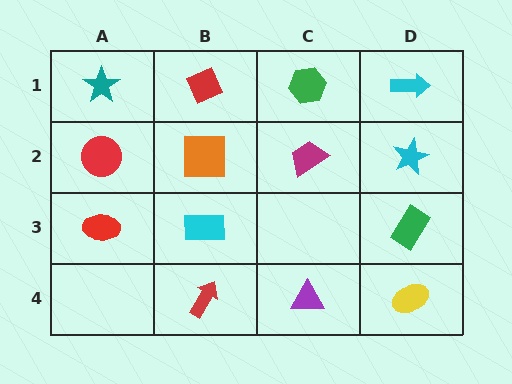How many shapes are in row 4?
3 shapes.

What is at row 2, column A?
A red circle.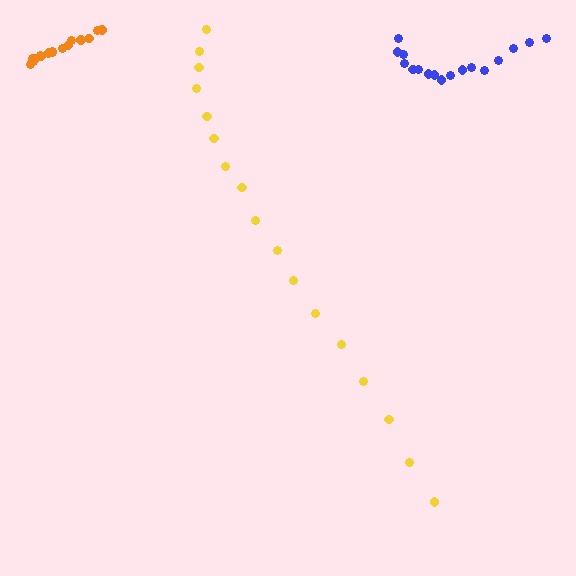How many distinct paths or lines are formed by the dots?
There are 3 distinct paths.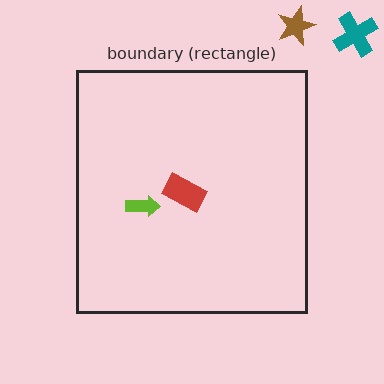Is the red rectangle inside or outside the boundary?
Inside.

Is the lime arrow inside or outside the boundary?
Inside.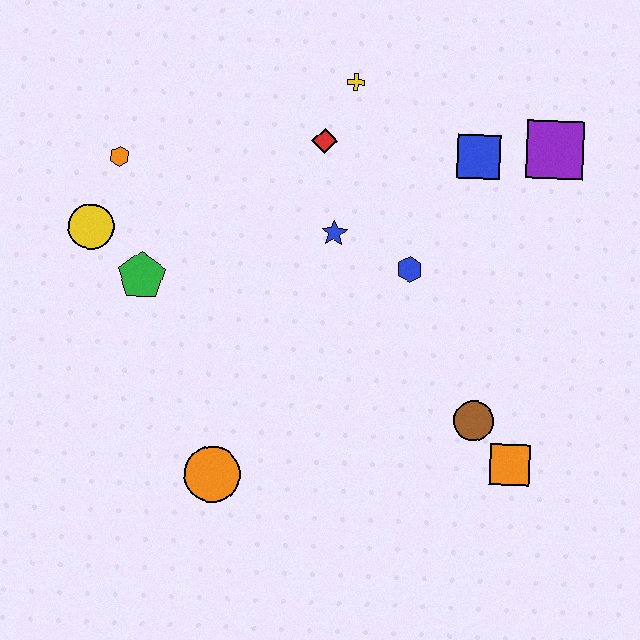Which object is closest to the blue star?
The blue hexagon is closest to the blue star.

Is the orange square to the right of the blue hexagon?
Yes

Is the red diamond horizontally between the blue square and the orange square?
No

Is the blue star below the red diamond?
Yes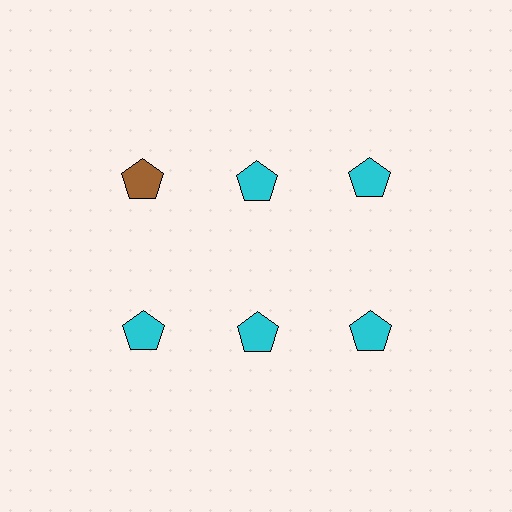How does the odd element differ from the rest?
It has a different color: brown instead of cyan.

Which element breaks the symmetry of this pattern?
The brown pentagon in the top row, leftmost column breaks the symmetry. All other shapes are cyan pentagons.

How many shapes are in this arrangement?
There are 6 shapes arranged in a grid pattern.